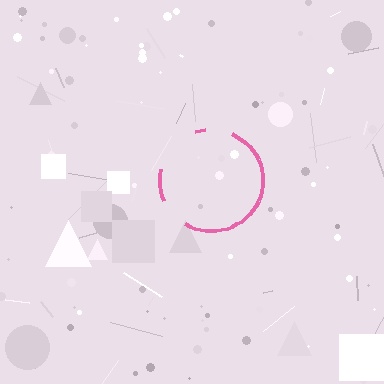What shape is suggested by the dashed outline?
The dashed outline suggests a circle.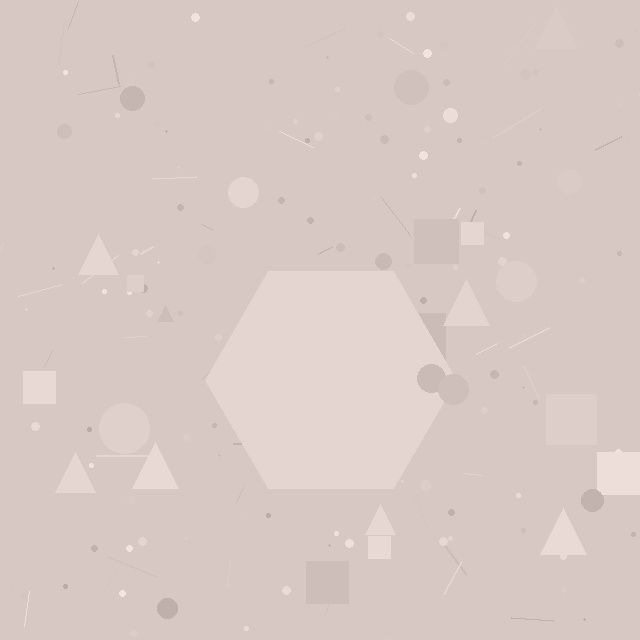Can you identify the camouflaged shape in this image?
The camouflaged shape is a hexagon.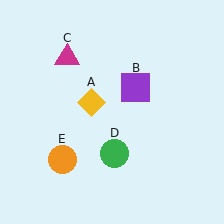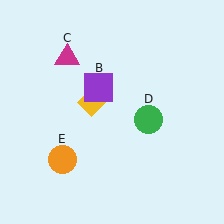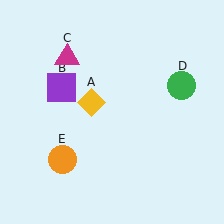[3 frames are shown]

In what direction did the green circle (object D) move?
The green circle (object D) moved up and to the right.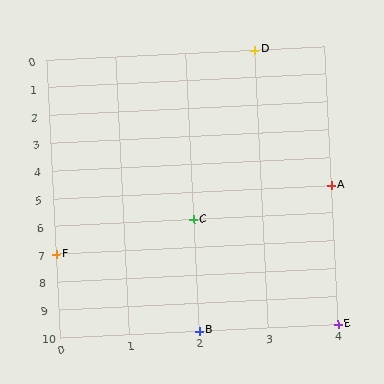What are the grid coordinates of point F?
Point F is at grid coordinates (0, 7).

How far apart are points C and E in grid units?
Points C and E are 2 columns and 4 rows apart (about 4.5 grid units diagonally).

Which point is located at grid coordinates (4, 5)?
Point A is at (4, 5).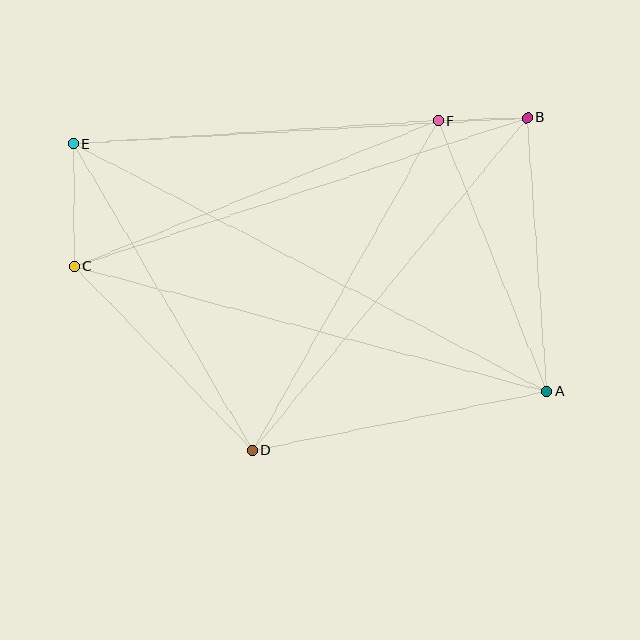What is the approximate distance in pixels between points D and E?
The distance between D and E is approximately 355 pixels.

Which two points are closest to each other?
Points B and F are closest to each other.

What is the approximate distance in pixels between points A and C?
The distance between A and C is approximately 489 pixels.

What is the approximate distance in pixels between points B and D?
The distance between B and D is approximately 431 pixels.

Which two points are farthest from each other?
Points A and E are farthest from each other.